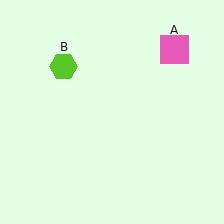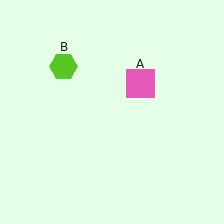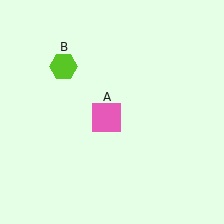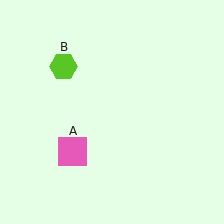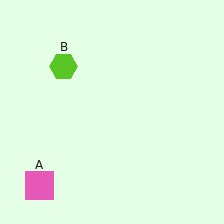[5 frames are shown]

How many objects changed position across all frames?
1 object changed position: pink square (object A).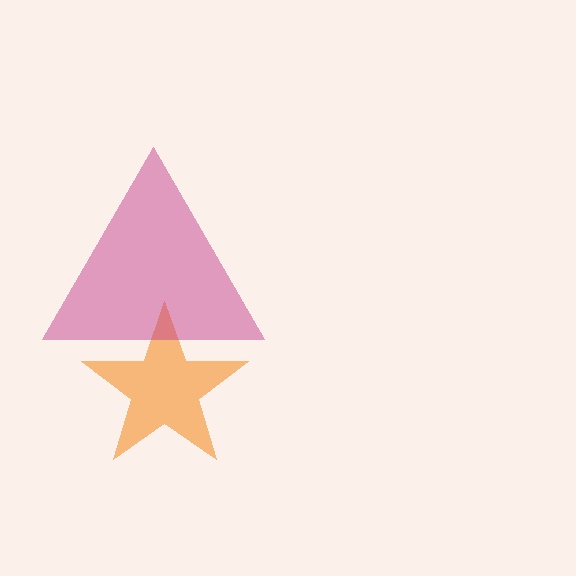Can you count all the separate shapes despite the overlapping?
Yes, there are 2 separate shapes.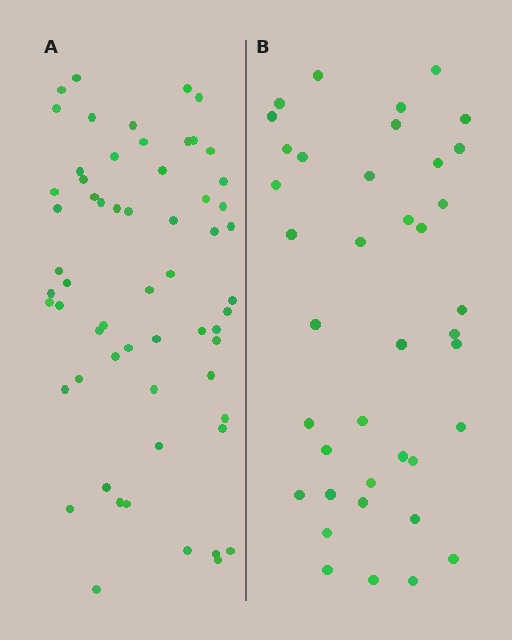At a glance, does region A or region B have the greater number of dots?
Region A (the left region) has more dots.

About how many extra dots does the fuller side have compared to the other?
Region A has approximately 20 more dots than region B.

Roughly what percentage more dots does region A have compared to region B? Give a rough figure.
About 55% more.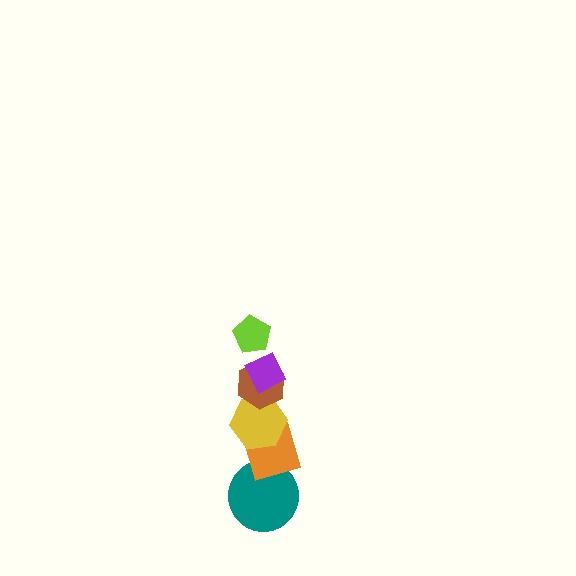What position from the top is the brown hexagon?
The brown hexagon is 3rd from the top.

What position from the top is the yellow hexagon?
The yellow hexagon is 4th from the top.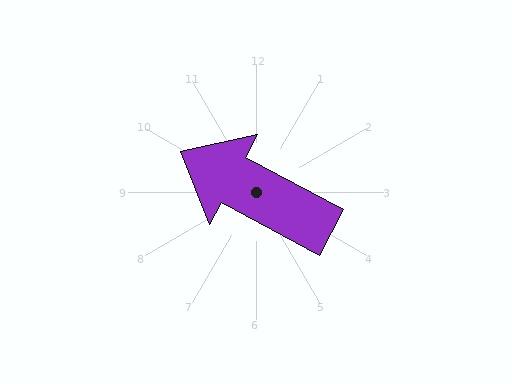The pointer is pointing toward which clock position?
Roughly 10 o'clock.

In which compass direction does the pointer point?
Northwest.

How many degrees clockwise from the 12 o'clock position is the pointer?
Approximately 298 degrees.